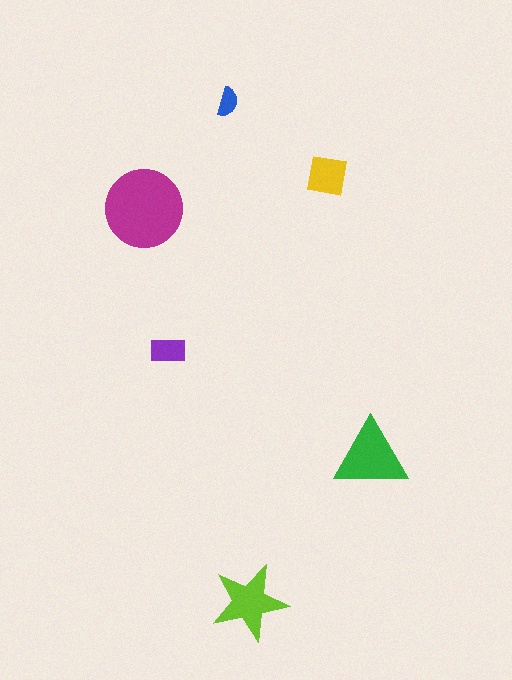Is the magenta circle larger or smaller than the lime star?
Larger.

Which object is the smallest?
The blue semicircle.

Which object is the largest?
The magenta circle.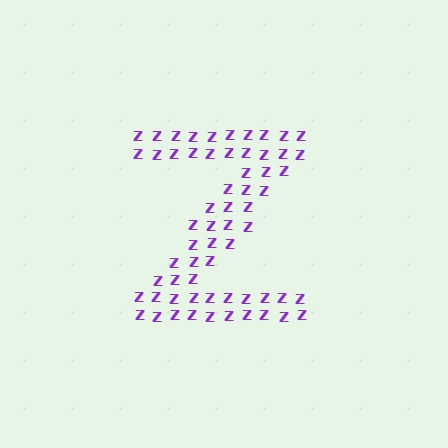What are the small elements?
The small elements are letter Z's.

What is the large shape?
The large shape is the letter Z.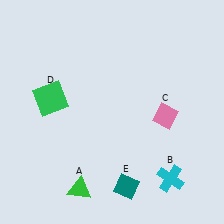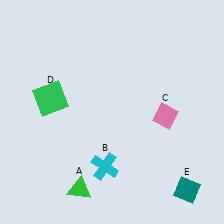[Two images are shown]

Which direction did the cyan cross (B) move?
The cyan cross (B) moved left.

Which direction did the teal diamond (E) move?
The teal diamond (E) moved right.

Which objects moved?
The objects that moved are: the cyan cross (B), the teal diamond (E).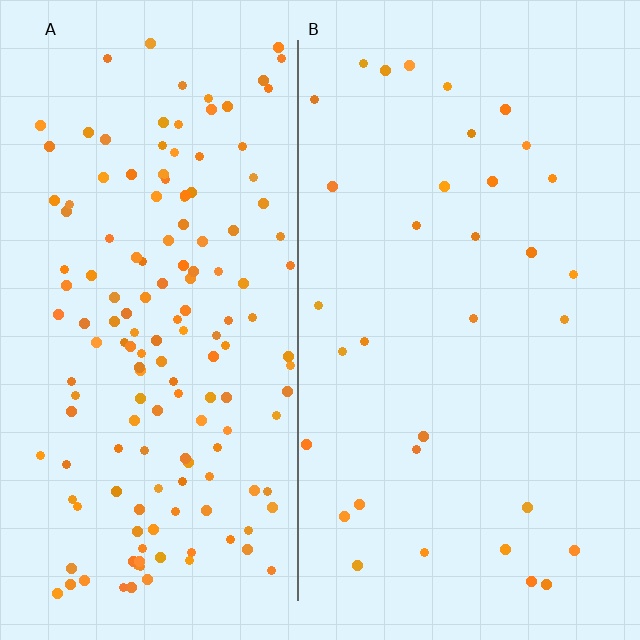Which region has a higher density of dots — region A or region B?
A (the left).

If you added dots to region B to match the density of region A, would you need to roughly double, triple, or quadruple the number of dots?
Approximately quadruple.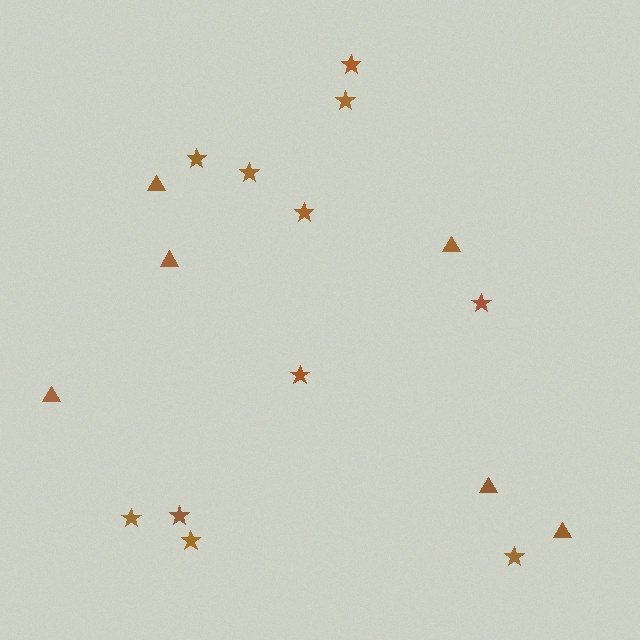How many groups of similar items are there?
There are 2 groups: one group of triangles (6) and one group of stars (11).